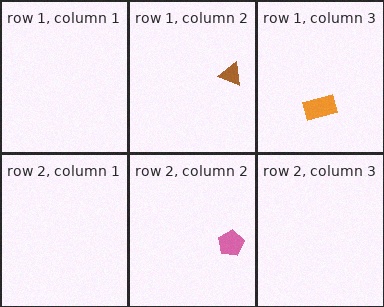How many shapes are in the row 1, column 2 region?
1.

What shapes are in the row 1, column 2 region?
The brown triangle.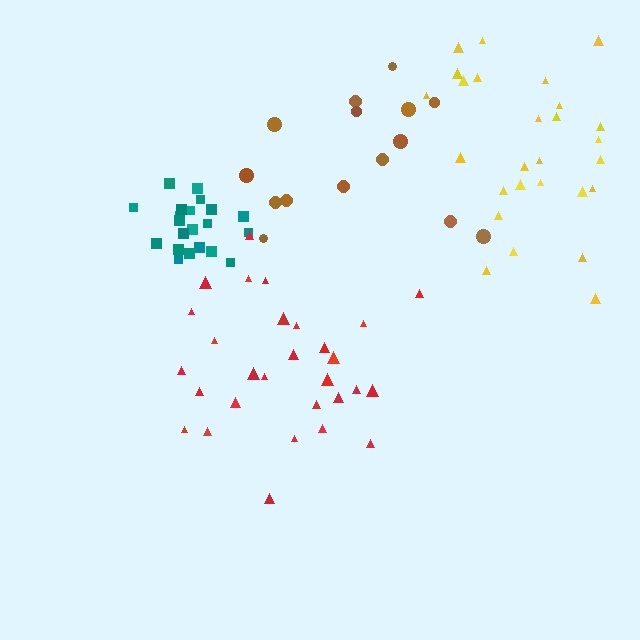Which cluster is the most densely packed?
Teal.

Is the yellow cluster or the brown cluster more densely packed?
Yellow.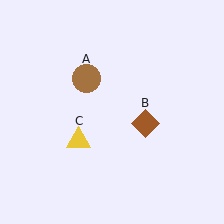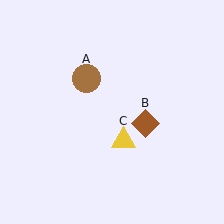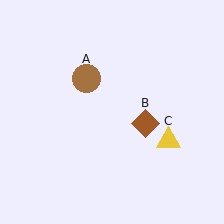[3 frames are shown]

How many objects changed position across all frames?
1 object changed position: yellow triangle (object C).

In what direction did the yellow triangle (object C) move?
The yellow triangle (object C) moved right.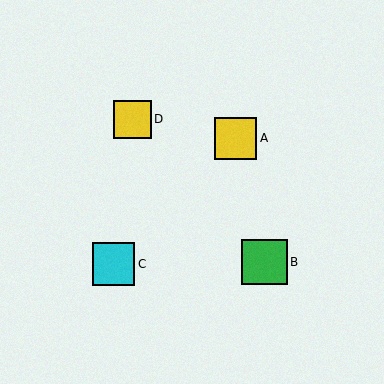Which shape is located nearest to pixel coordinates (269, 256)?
The green square (labeled B) at (264, 262) is nearest to that location.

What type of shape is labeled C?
Shape C is a cyan square.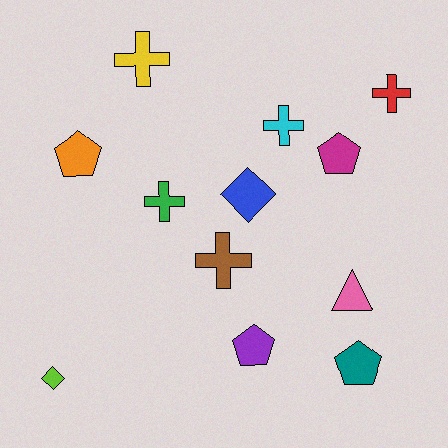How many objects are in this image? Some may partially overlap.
There are 12 objects.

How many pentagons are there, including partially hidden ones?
There are 4 pentagons.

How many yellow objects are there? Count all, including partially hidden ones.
There is 1 yellow object.